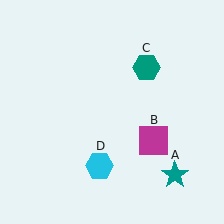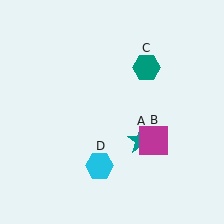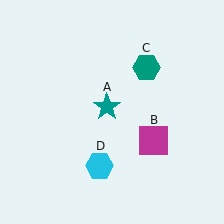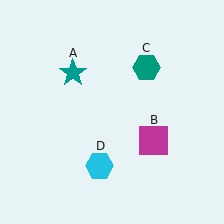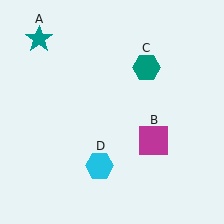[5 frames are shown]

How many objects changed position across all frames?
1 object changed position: teal star (object A).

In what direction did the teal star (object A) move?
The teal star (object A) moved up and to the left.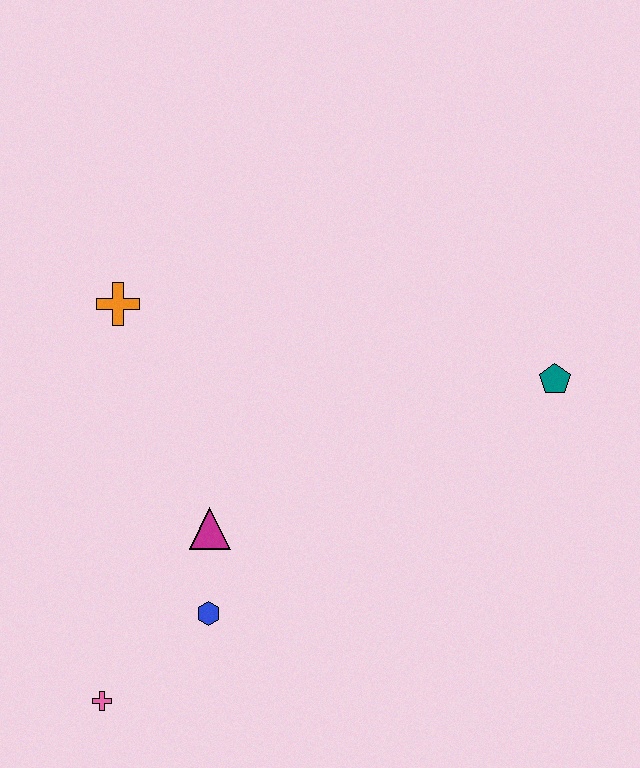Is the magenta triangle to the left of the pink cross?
No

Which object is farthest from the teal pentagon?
The pink cross is farthest from the teal pentagon.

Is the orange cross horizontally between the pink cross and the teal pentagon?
Yes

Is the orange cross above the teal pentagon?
Yes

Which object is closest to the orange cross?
The magenta triangle is closest to the orange cross.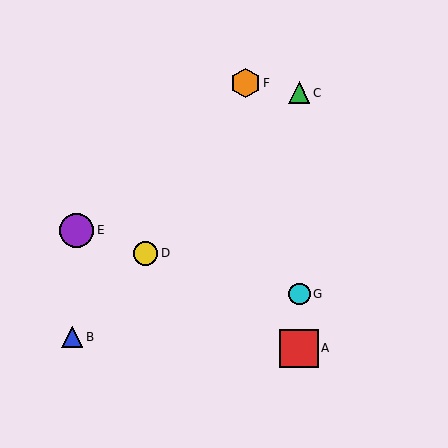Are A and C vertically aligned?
Yes, both are at x≈299.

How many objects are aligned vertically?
3 objects (A, C, G) are aligned vertically.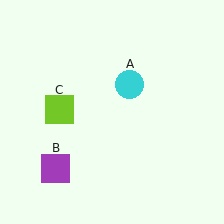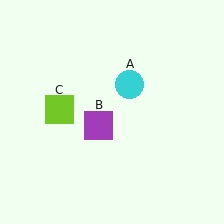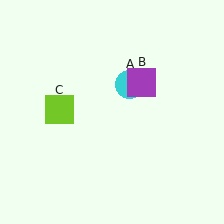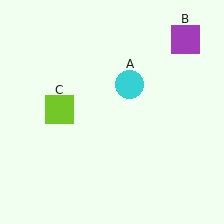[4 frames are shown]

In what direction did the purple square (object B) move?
The purple square (object B) moved up and to the right.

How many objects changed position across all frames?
1 object changed position: purple square (object B).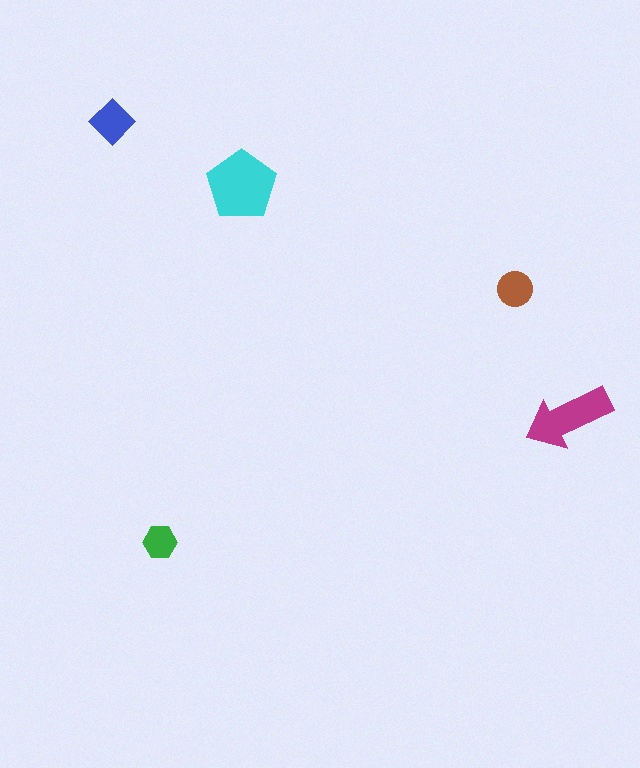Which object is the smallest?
The green hexagon.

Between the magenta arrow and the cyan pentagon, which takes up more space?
The cyan pentagon.